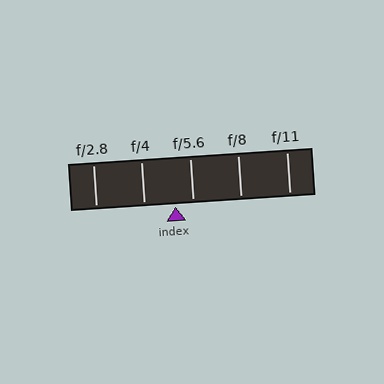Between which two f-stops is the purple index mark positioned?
The index mark is between f/4 and f/5.6.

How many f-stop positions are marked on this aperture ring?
There are 5 f-stop positions marked.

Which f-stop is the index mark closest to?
The index mark is closest to f/5.6.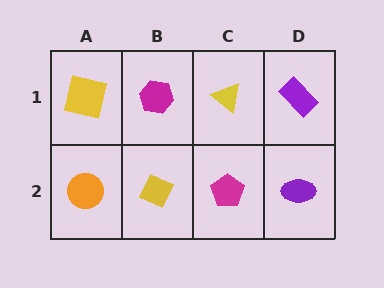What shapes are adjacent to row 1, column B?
A yellow diamond (row 2, column B), a yellow square (row 1, column A), a yellow triangle (row 1, column C).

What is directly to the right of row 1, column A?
A magenta hexagon.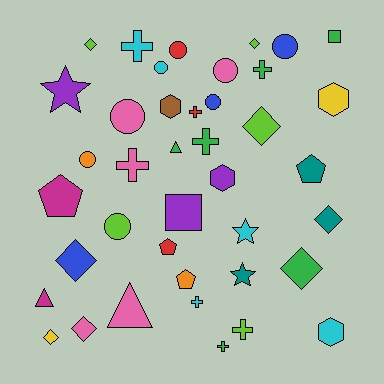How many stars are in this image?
There are 3 stars.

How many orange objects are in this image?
There are 2 orange objects.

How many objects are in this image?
There are 40 objects.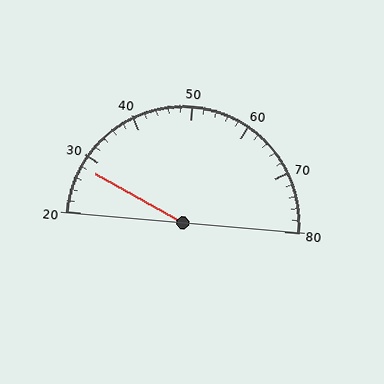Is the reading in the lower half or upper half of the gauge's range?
The reading is in the lower half of the range (20 to 80).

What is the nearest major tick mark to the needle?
The nearest major tick mark is 30.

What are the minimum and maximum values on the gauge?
The gauge ranges from 20 to 80.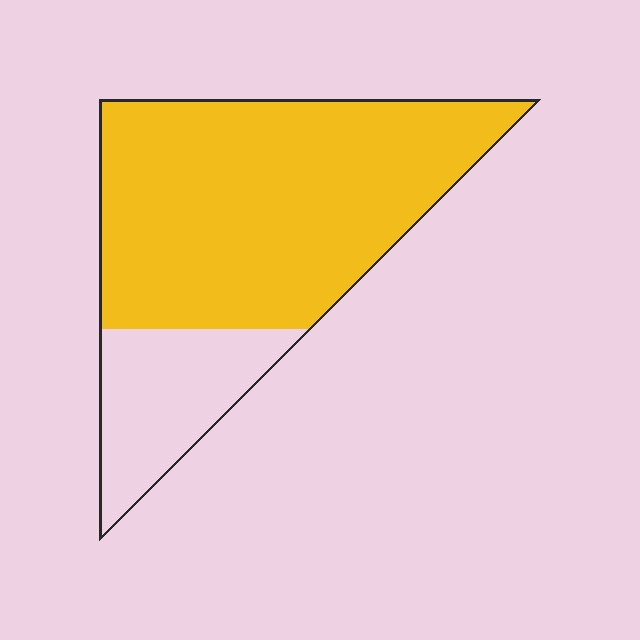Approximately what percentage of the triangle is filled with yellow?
Approximately 75%.